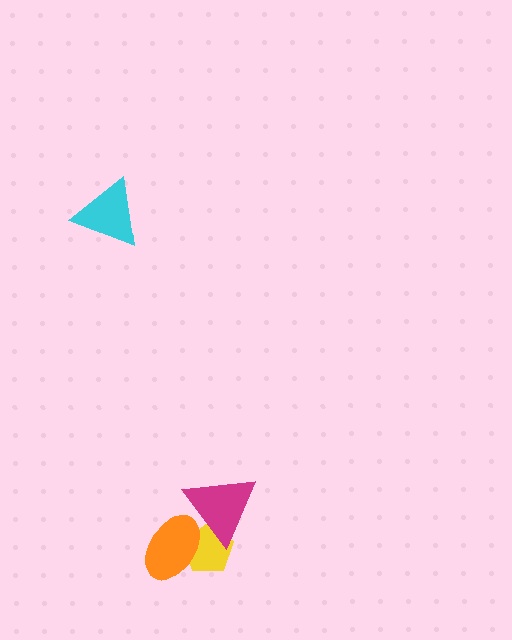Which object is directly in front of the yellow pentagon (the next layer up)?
The magenta triangle is directly in front of the yellow pentagon.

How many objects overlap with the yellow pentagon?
2 objects overlap with the yellow pentagon.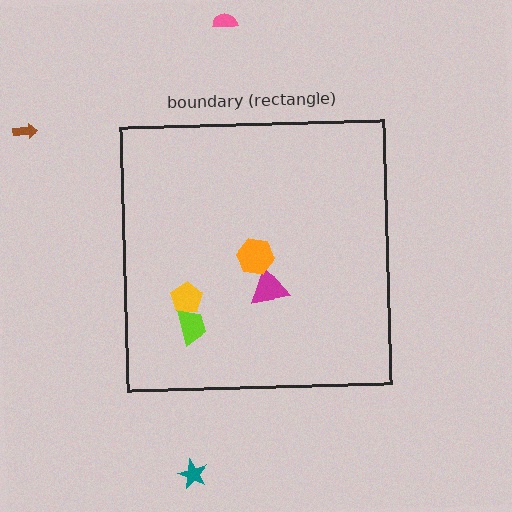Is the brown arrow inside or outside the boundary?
Outside.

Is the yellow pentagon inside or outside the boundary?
Inside.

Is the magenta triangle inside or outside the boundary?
Inside.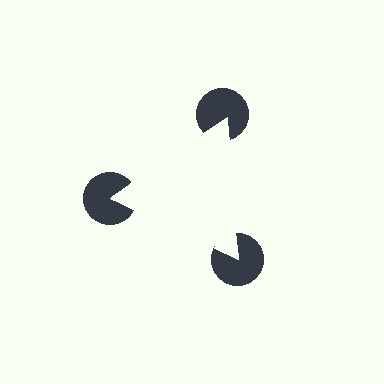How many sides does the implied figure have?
3 sides.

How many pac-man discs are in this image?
There are 3 — one at each vertex of the illusory triangle.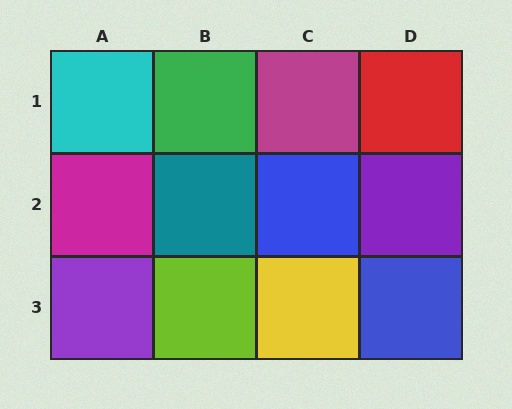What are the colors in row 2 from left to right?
Magenta, teal, blue, purple.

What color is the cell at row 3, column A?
Purple.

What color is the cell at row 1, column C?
Magenta.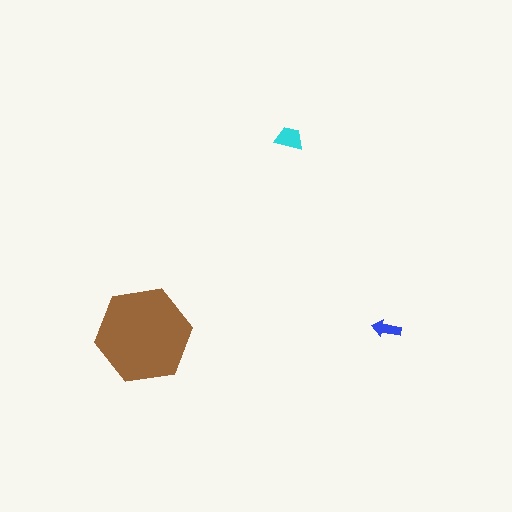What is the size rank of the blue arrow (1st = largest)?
3rd.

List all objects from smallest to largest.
The blue arrow, the cyan trapezoid, the brown hexagon.